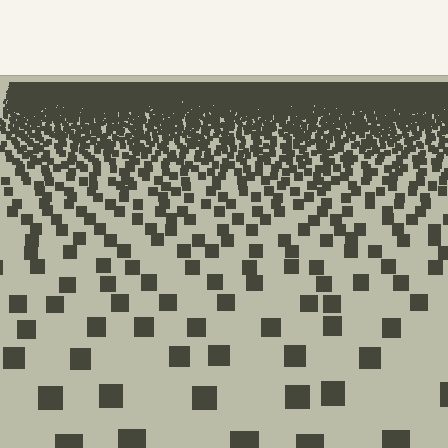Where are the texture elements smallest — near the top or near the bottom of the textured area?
Near the top.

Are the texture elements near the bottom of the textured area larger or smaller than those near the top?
Larger. Near the bottom, elements are closer to the viewer and appear at a bigger on-screen size.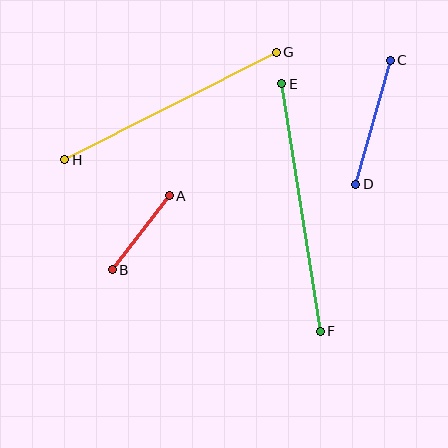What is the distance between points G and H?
The distance is approximately 237 pixels.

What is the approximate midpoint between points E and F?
The midpoint is at approximately (301, 208) pixels.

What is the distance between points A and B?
The distance is approximately 94 pixels.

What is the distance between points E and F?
The distance is approximately 251 pixels.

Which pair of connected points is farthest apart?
Points E and F are farthest apart.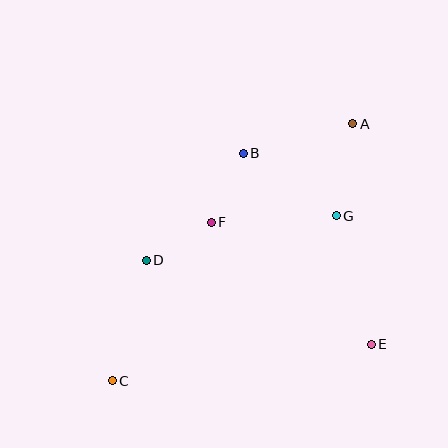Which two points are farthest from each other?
Points A and C are farthest from each other.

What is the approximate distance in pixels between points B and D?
The distance between B and D is approximately 144 pixels.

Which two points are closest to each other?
Points D and F are closest to each other.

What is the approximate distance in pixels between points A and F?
The distance between A and F is approximately 173 pixels.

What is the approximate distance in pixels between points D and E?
The distance between D and E is approximately 240 pixels.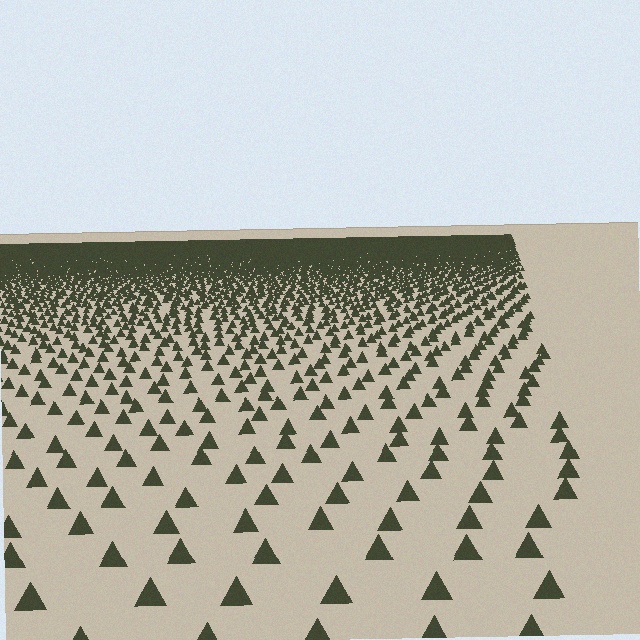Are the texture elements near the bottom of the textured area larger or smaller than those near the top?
Larger. Near the bottom, elements are closer to the viewer and appear at a bigger on-screen size.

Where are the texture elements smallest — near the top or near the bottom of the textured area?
Near the top.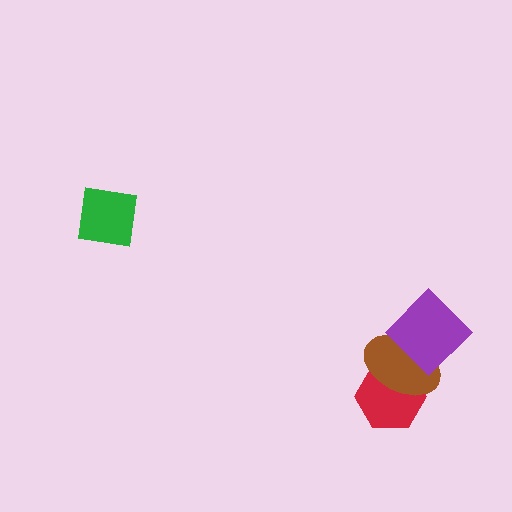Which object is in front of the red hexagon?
The brown ellipse is in front of the red hexagon.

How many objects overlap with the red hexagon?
1 object overlaps with the red hexagon.